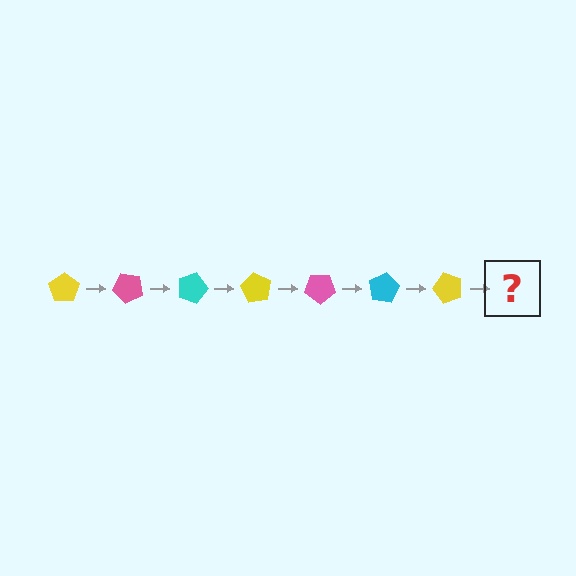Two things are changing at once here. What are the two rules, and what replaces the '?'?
The two rules are that it rotates 45 degrees each step and the color cycles through yellow, pink, and cyan. The '?' should be a pink pentagon, rotated 315 degrees from the start.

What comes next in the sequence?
The next element should be a pink pentagon, rotated 315 degrees from the start.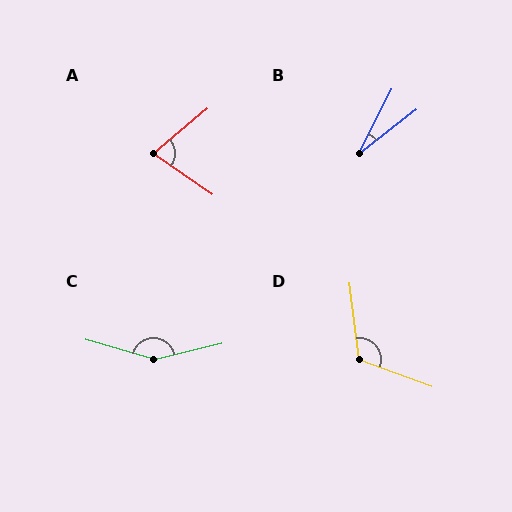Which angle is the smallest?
B, at approximately 26 degrees.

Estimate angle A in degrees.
Approximately 74 degrees.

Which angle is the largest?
C, at approximately 150 degrees.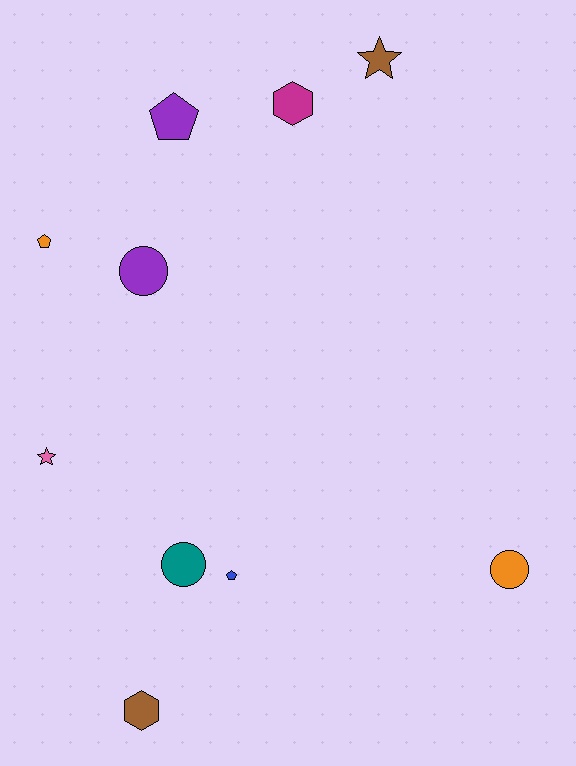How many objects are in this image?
There are 10 objects.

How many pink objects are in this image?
There is 1 pink object.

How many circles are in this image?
There are 3 circles.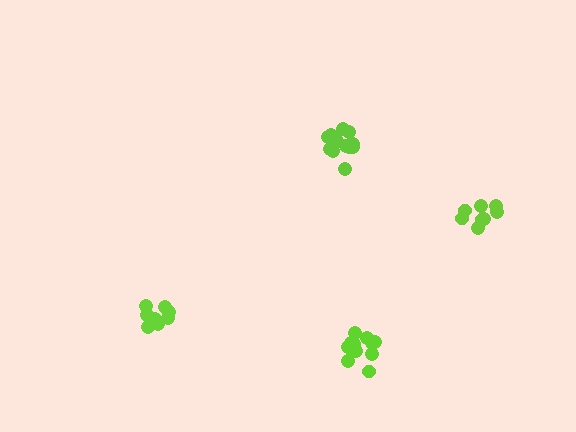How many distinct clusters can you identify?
There are 4 distinct clusters.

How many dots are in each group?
Group 1: 12 dots, Group 2: 9 dots, Group 3: 8 dots, Group 4: 12 dots (41 total).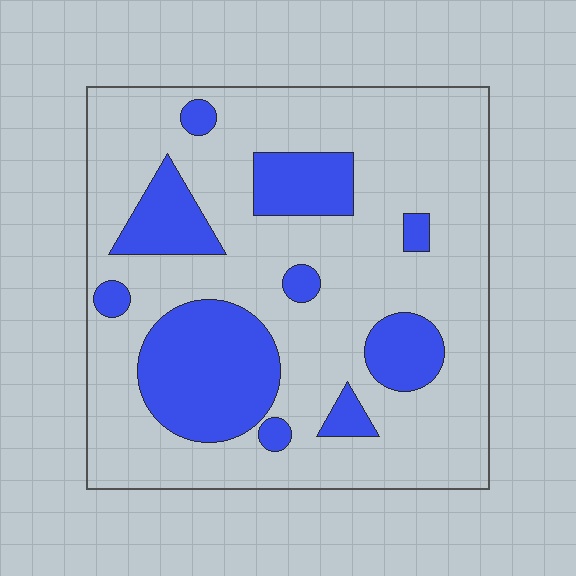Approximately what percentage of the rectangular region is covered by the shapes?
Approximately 25%.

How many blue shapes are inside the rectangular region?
10.